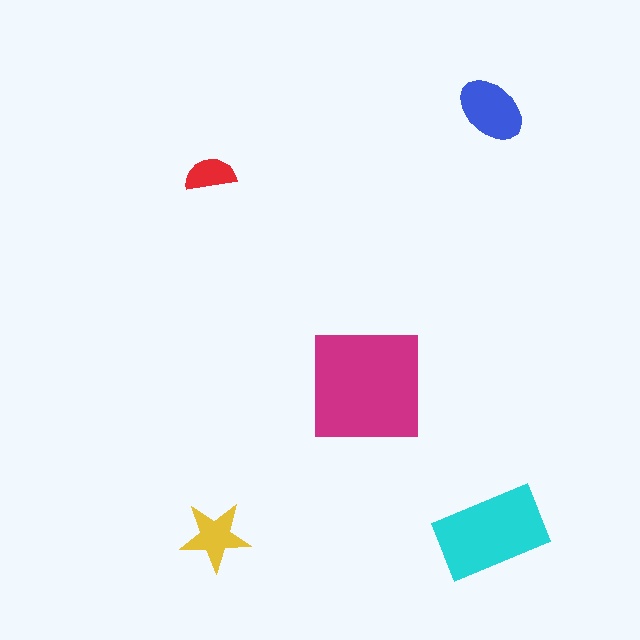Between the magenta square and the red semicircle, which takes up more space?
The magenta square.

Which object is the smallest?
The red semicircle.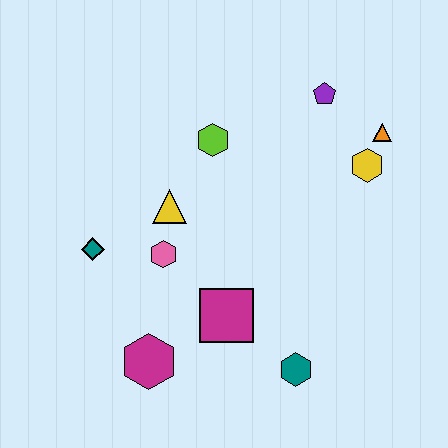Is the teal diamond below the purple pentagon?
Yes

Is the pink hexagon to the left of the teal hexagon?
Yes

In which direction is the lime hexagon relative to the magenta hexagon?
The lime hexagon is above the magenta hexagon.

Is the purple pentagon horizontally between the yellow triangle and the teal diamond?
No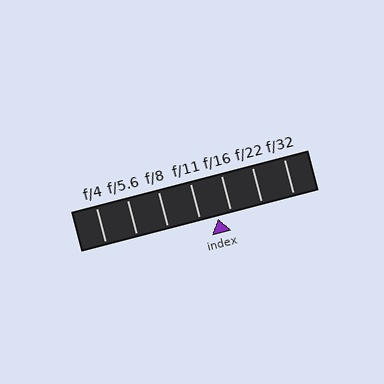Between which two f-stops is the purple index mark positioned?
The index mark is between f/11 and f/16.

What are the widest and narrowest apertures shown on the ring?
The widest aperture shown is f/4 and the narrowest is f/32.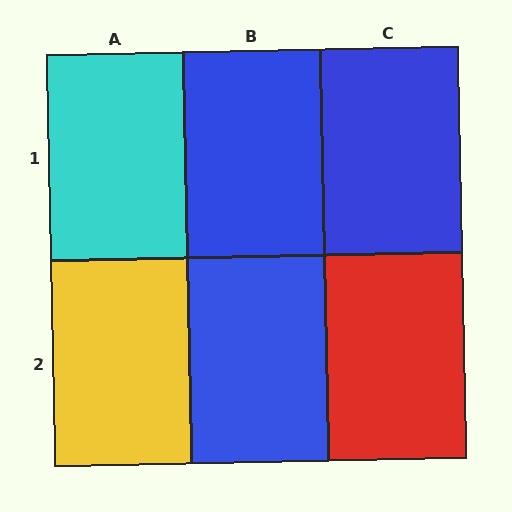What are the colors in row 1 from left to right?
Cyan, blue, blue.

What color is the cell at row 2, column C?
Red.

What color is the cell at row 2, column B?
Blue.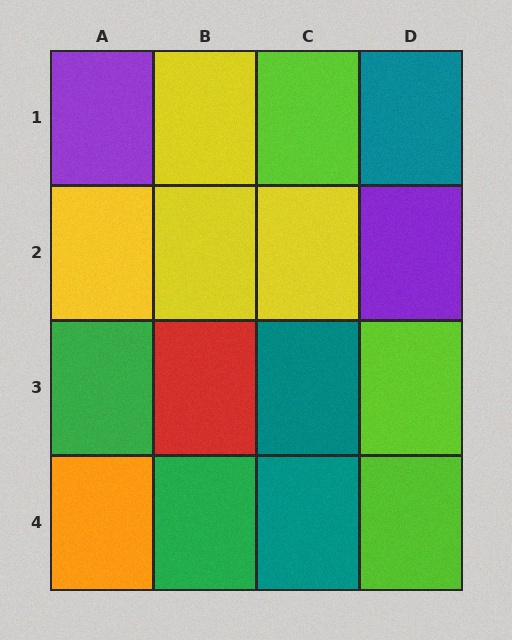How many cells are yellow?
4 cells are yellow.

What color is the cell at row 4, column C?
Teal.